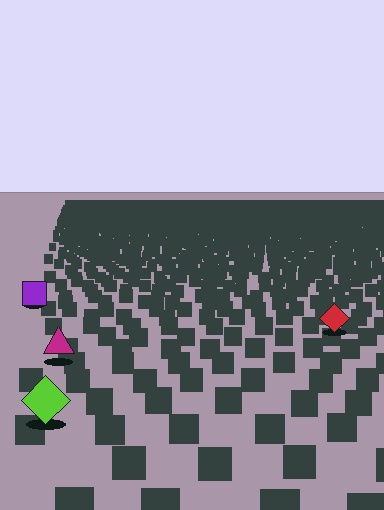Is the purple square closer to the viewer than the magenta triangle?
No. The magenta triangle is closer — you can tell from the texture gradient: the ground texture is coarser near it.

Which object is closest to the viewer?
The lime diamond is closest. The texture marks near it are larger and more spread out.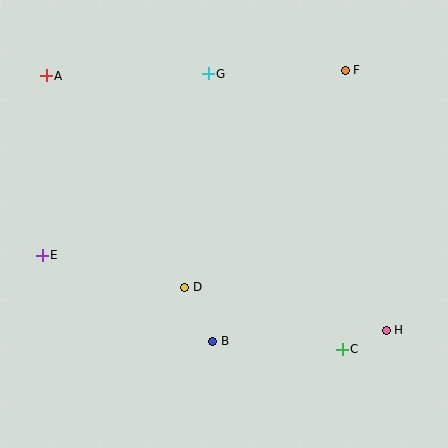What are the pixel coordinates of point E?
Point E is at (42, 255).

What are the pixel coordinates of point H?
Point H is at (386, 330).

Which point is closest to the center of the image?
Point D at (185, 287) is closest to the center.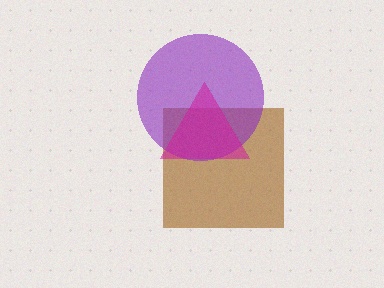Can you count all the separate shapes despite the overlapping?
Yes, there are 3 separate shapes.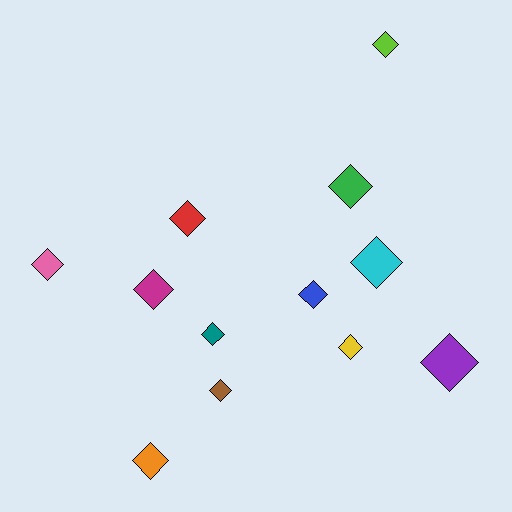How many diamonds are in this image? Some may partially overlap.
There are 12 diamonds.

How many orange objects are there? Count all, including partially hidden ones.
There is 1 orange object.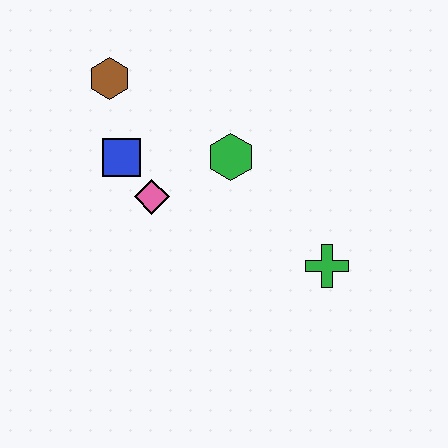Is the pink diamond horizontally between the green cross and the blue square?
Yes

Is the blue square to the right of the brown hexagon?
Yes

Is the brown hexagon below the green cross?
No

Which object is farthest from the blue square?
The green cross is farthest from the blue square.